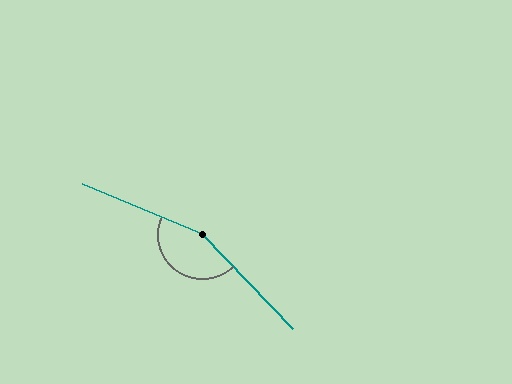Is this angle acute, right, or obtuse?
It is obtuse.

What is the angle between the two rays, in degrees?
Approximately 157 degrees.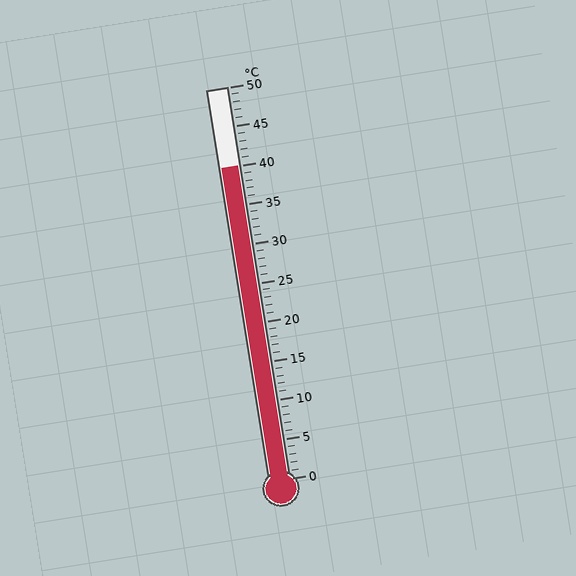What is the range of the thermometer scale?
The thermometer scale ranges from 0°C to 50°C.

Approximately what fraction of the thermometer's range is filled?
The thermometer is filled to approximately 80% of its range.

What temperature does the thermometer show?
The thermometer shows approximately 40°C.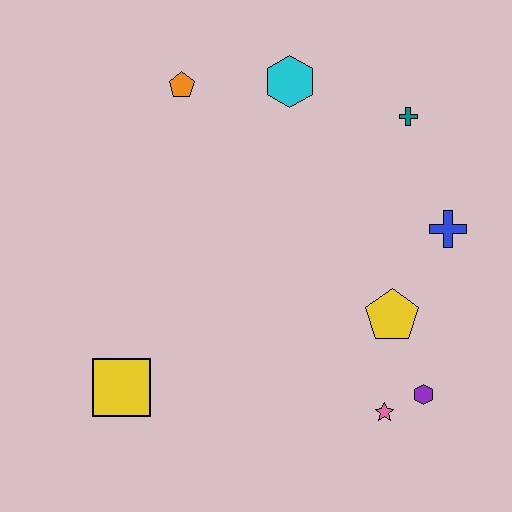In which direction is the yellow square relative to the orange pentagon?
The yellow square is below the orange pentagon.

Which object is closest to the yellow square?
The pink star is closest to the yellow square.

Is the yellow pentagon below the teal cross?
Yes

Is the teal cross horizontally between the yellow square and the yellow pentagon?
No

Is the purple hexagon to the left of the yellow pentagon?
No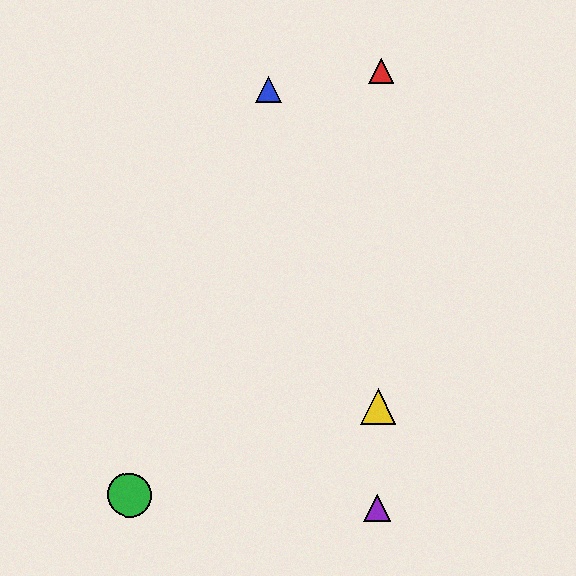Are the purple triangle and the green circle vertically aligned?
No, the purple triangle is at x≈377 and the green circle is at x≈129.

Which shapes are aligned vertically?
The red triangle, the yellow triangle, the purple triangle are aligned vertically.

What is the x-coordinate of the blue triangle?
The blue triangle is at x≈268.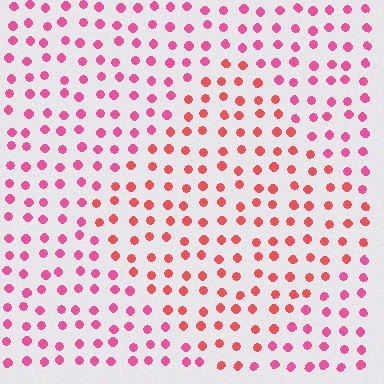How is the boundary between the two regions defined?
The boundary is defined purely by a slight shift in hue (about 27 degrees). Spacing, size, and orientation are identical on both sides.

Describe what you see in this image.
The image is filled with small pink elements in a uniform arrangement. A diamond-shaped region is visible where the elements are tinted to a slightly different hue, forming a subtle color boundary.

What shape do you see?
I see a diamond.